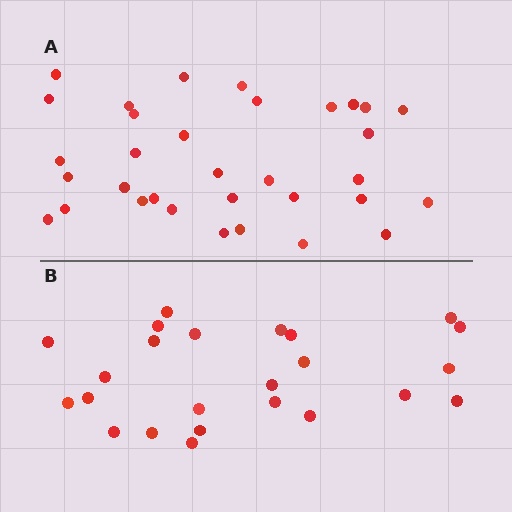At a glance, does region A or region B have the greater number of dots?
Region A (the top region) has more dots.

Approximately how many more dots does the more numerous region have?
Region A has roughly 8 or so more dots than region B.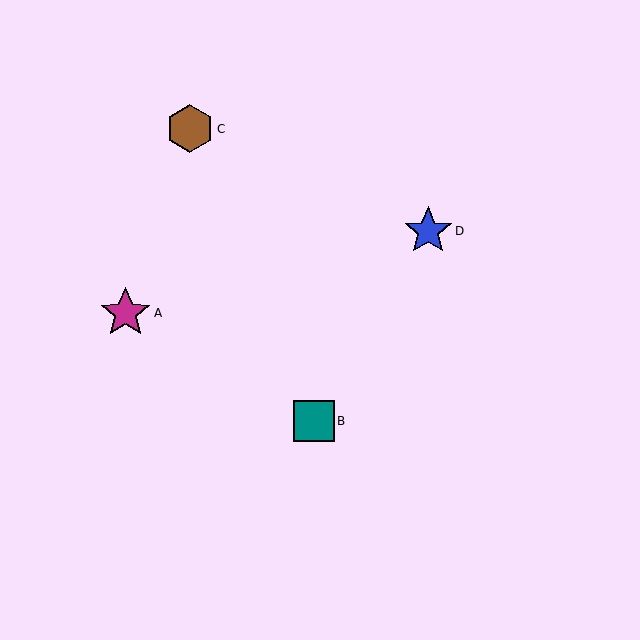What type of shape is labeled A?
Shape A is a magenta star.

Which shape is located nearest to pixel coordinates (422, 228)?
The blue star (labeled D) at (428, 231) is nearest to that location.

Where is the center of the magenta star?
The center of the magenta star is at (126, 313).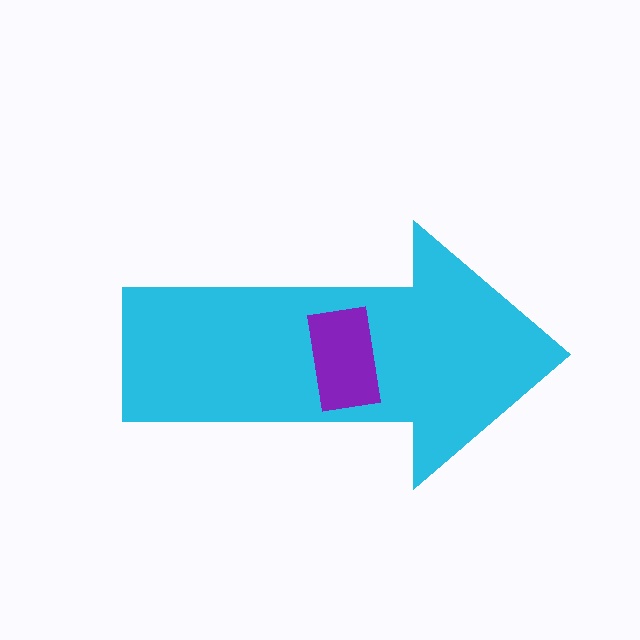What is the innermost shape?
The purple rectangle.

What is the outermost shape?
The cyan arrow.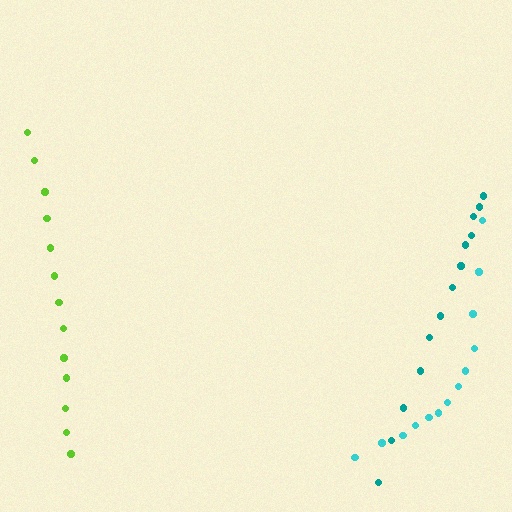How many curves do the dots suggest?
There are 3 distinct paths.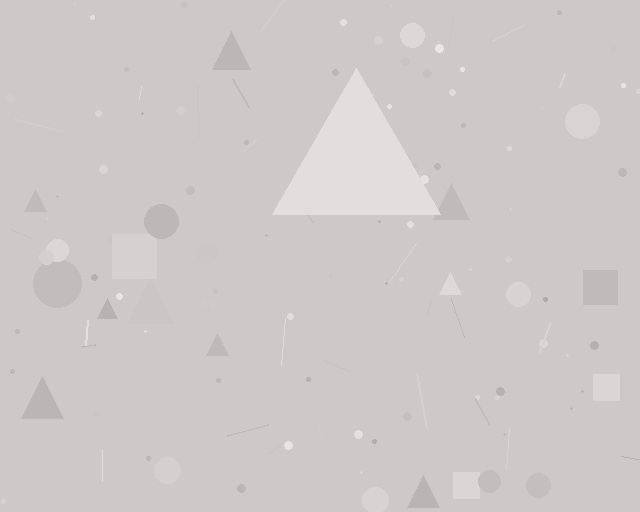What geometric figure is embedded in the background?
A triangle is embedded in the background.